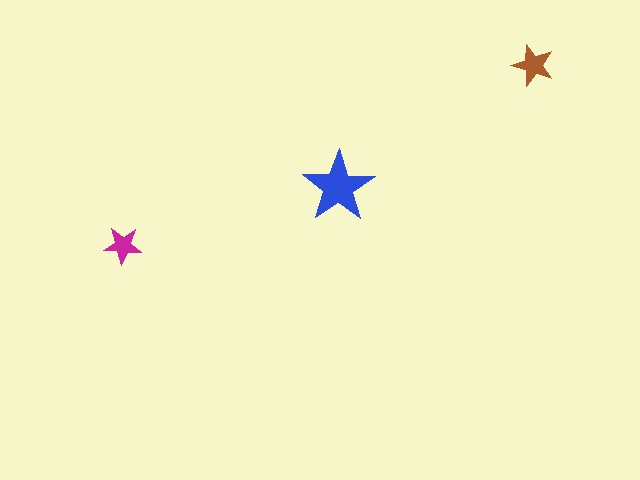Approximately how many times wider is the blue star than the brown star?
About 1.5 times wider.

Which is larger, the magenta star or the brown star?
The brown one.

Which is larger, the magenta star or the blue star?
The blue one.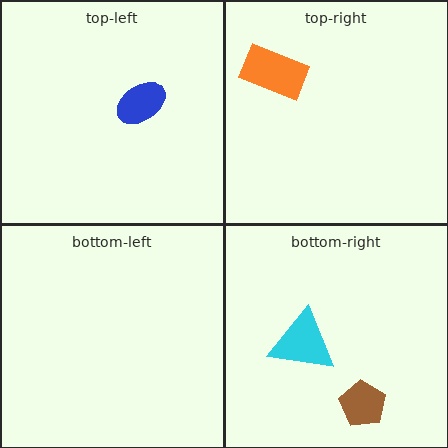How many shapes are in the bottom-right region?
2.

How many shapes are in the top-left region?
1.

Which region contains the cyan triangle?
The bottom-right region.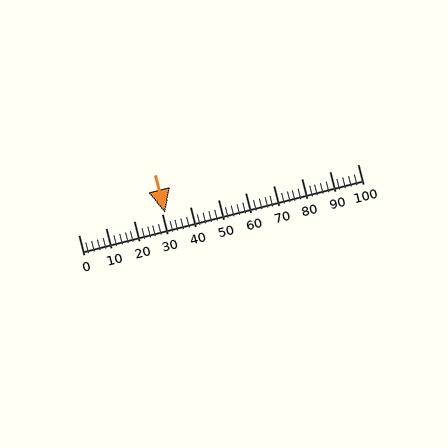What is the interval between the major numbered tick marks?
The major tick marks are spaced 10 units apart.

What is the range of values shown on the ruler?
The ruler shows values from 0 to 100.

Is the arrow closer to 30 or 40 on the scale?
The arrow is closer to 30.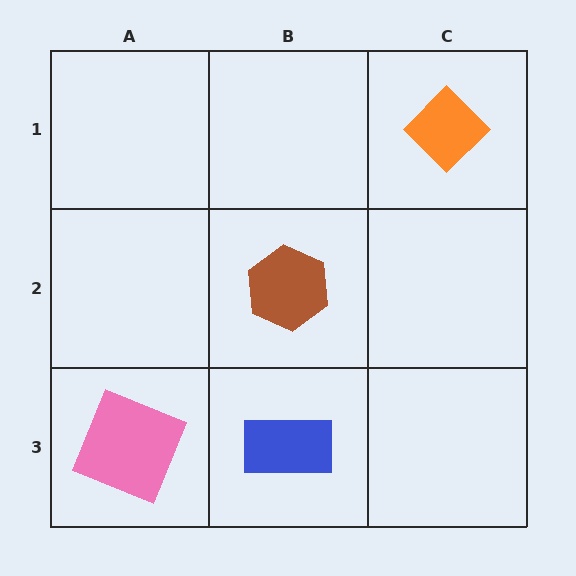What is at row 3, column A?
A pink square.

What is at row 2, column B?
A brown hexagon.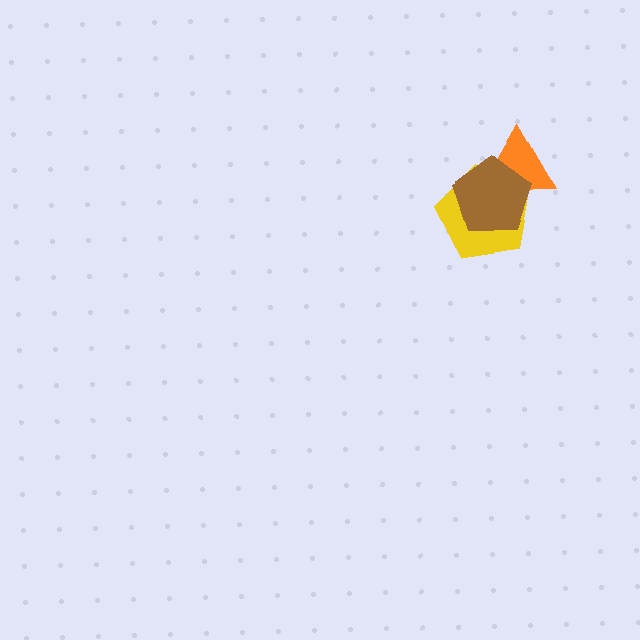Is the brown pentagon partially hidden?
No, no other shape covers it.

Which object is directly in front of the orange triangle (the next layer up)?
The yellow pentagon is directly in front of the orange triangle.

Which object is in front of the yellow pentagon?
The brown pentagon is in front of the yellow pentagon.